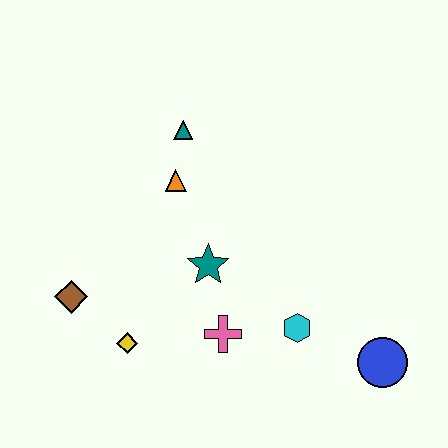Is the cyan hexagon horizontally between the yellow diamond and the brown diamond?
No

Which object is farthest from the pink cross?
The teal triangle is farthest from the pink cross.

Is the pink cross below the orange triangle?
Yes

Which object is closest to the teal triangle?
The orange triangle is closest to the teal triangle.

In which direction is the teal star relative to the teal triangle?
The teal star is below the teal triangle.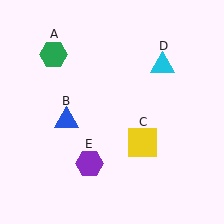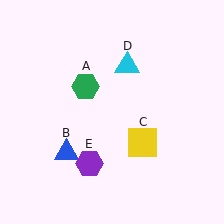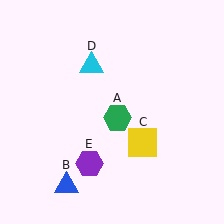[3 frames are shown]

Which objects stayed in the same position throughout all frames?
Yellow square (object C) and purple hexagon (object E) remained stationary.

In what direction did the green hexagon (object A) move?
The green hexagon (object A) moved down and to the right.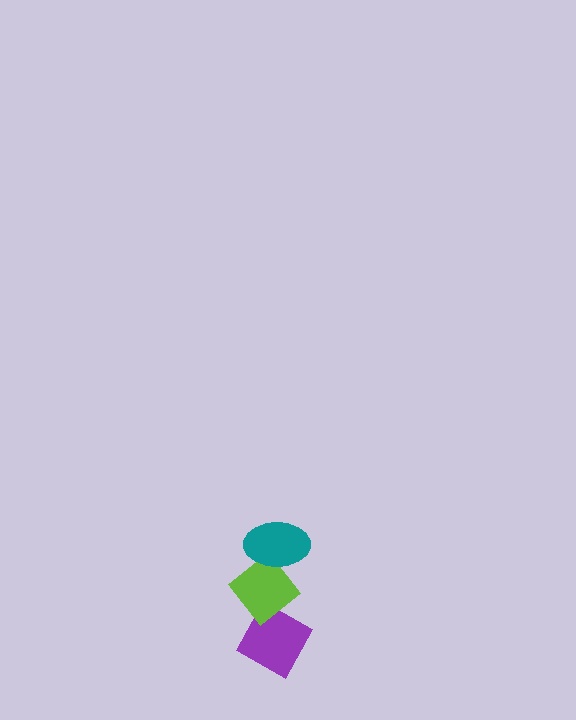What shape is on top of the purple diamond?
The lime diamond is on top of the purple diamond.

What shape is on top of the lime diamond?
The teal ellipse is on top of the lime diamond.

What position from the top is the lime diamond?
The lime diamond is 2nd from the top.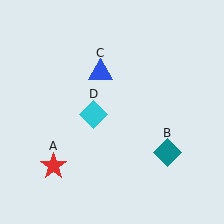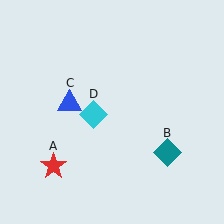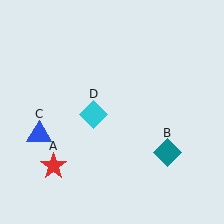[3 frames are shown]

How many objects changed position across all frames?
1 object changed position: blue triangle (object C).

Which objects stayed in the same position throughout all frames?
Red star (object A) and teal diamond (object B) and cyan diamond (object D) remained stationary.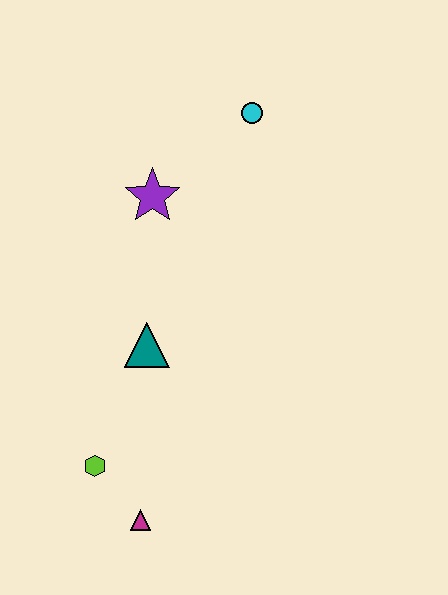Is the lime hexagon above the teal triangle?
No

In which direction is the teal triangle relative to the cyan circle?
The teal triangle is below the cyan circle.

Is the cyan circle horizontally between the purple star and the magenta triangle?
No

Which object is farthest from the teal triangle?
The cyan circle is farthest from the teal triangle.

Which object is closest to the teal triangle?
The lime hexagon is closest to the teal triangle.